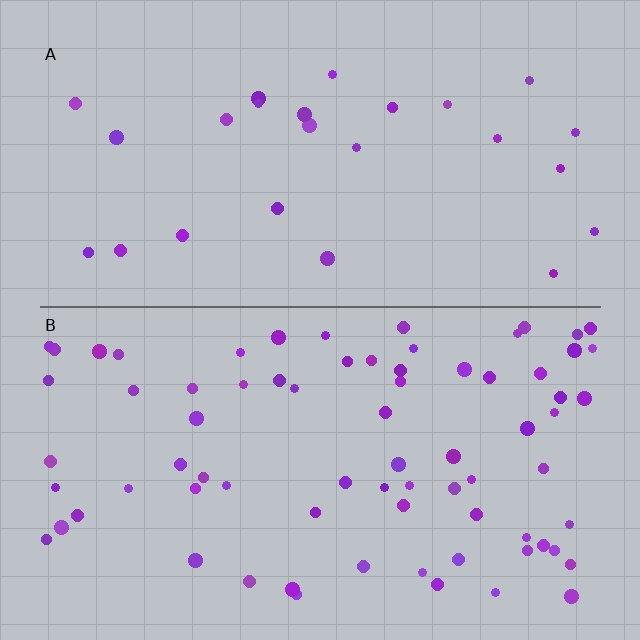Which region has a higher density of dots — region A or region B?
B (the bottom).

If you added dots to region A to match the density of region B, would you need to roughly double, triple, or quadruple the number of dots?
Approximately triple.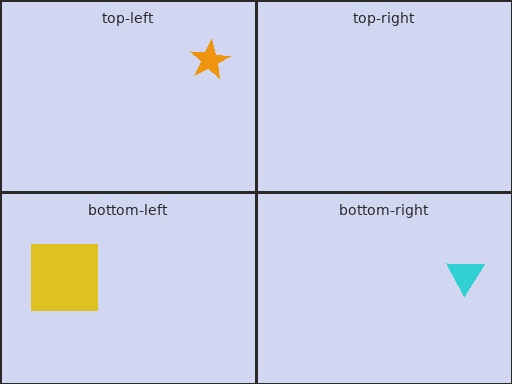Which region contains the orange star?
The top-left region.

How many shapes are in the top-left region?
1.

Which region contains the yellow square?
The bottom-left region.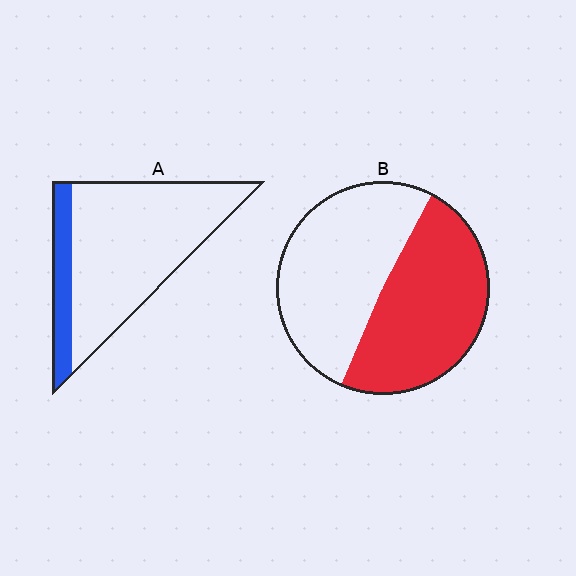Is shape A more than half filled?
No.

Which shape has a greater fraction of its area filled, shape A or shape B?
Shape B.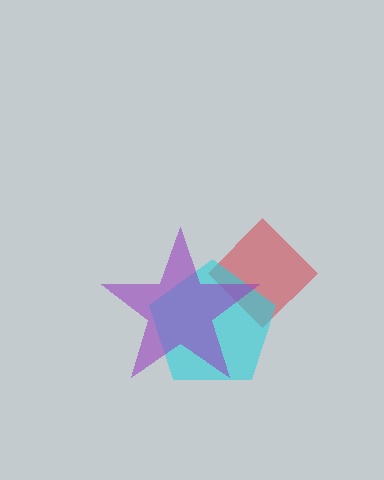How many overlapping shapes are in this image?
There are 3 overlapping shapes in the image.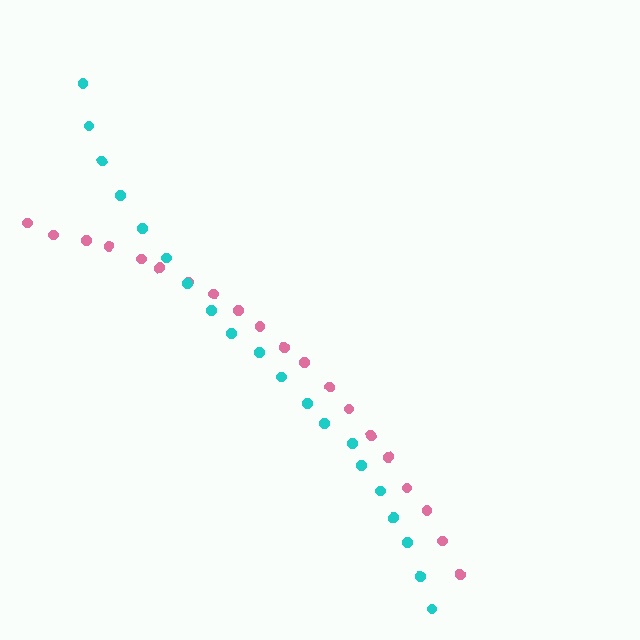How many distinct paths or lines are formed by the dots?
There are 2 distinct paths.